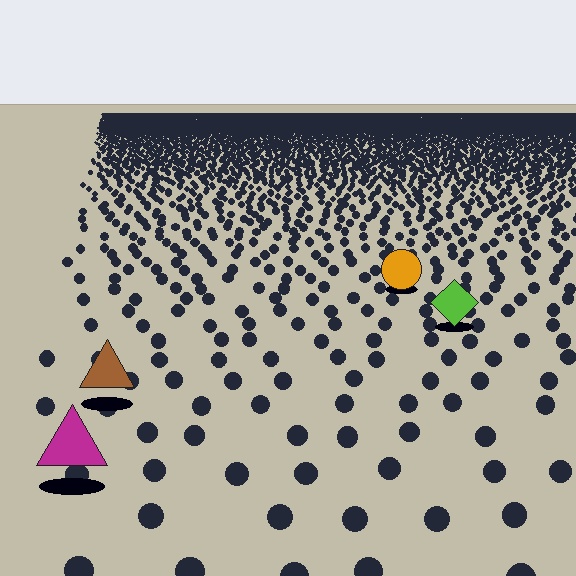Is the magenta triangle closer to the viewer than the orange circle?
Yes. The magenta triangle is closer — you can tell from the texture gradient: the ground texture is coarser near it.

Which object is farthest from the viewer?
The orange circle is farthest from the viewer. It appears smaller and the ground texture around it is denser.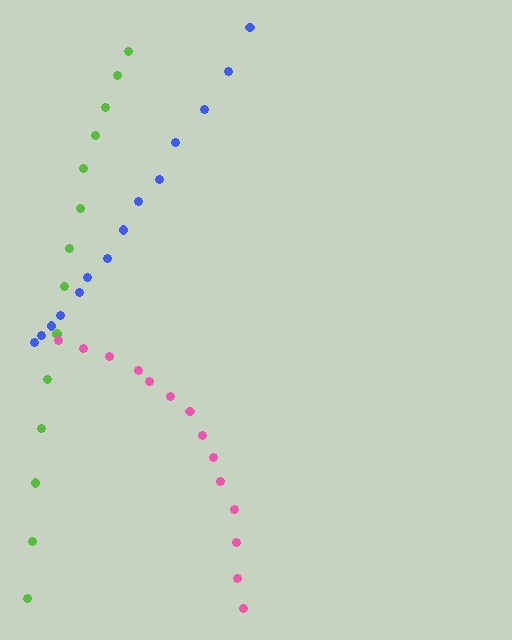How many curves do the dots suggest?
There are 3 distinct paths.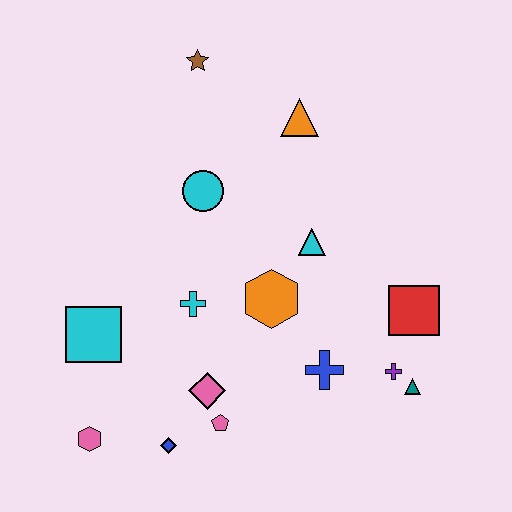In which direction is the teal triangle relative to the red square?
The teal triangle is below the red square.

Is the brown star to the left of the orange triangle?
Yes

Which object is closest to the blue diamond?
The pink pentagon is closest to the blue diamond.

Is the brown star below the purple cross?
No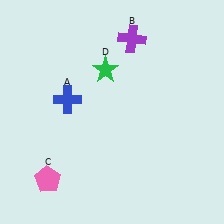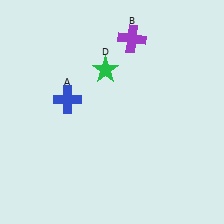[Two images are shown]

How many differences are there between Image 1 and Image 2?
There is 1 difference between the two images.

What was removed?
The pink pentagon (C) was removed in Image 2.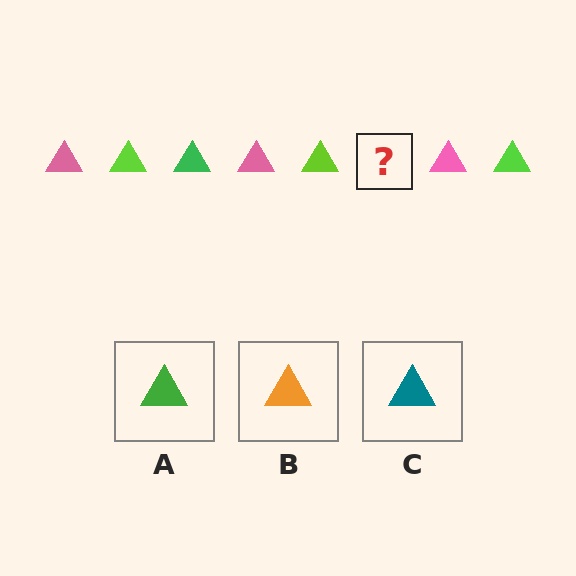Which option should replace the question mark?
Option A.